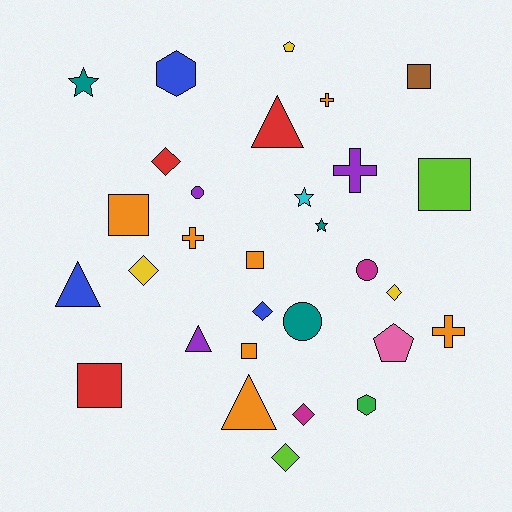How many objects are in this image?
There are 30 objects.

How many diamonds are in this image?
There are 6 diamonds.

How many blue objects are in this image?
There are 3 blue objects.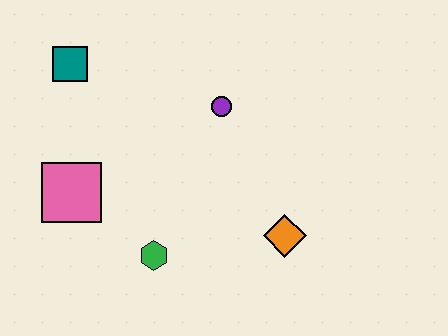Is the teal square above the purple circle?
Yes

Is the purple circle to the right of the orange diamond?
No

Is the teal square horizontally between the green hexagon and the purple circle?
No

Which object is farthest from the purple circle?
The pink square is farthest from the purple circle.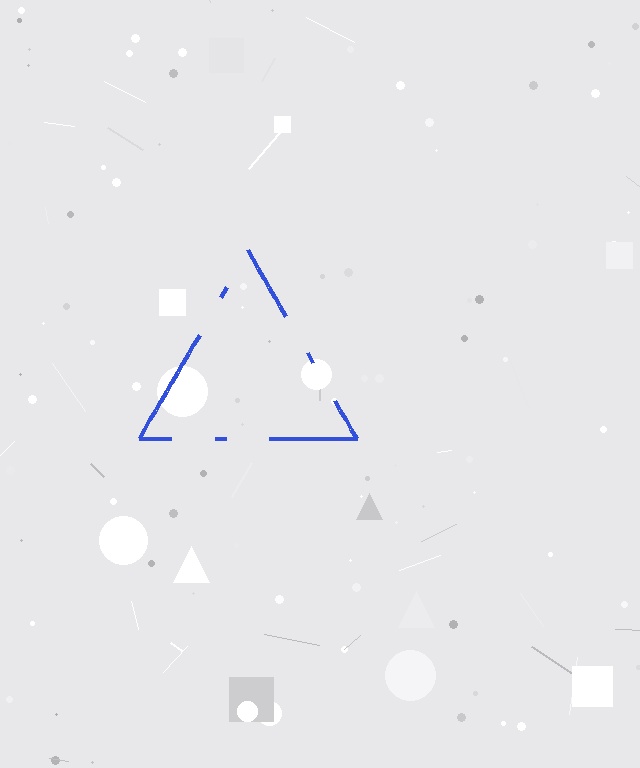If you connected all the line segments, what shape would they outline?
They would outline a triangle.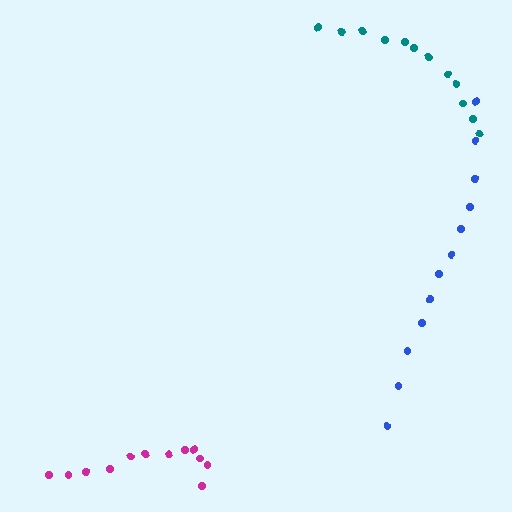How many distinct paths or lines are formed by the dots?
There are 3 distinct paths.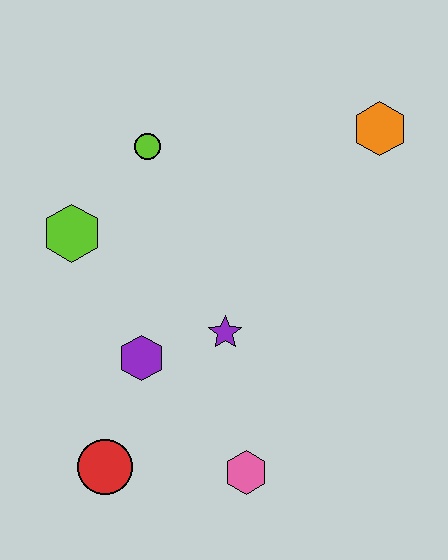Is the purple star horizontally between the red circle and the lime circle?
No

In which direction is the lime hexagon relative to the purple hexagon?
The lime hexagon is above the purple hexagon.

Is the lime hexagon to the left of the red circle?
Yes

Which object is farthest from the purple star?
The orange hexagon is farthest from the purple star.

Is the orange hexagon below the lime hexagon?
No